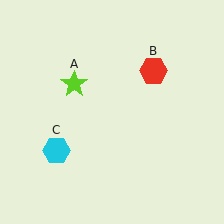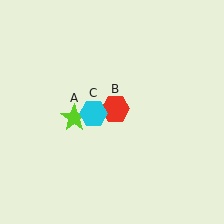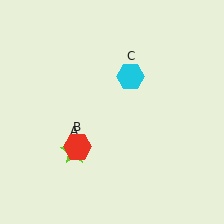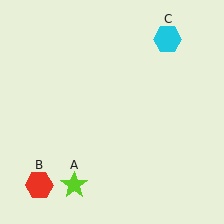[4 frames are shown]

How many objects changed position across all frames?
3 objects changed position: lime star (object A), red hexagon (object B), cyan hexagon (object C).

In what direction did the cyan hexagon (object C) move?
The cyan hexagon (object C) moved up and to the right.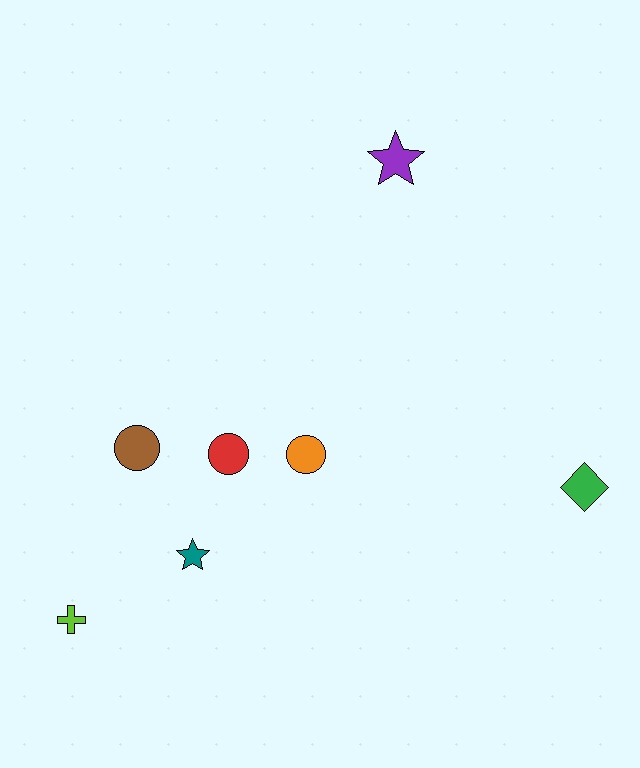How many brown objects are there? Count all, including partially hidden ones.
There is 1 brown object.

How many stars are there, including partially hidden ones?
There are 2 stars.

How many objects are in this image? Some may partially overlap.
There are 7 objects.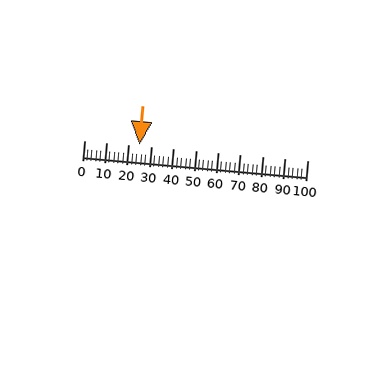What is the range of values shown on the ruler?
The ruler shows values from 0 to 100.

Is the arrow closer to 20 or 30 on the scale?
The arrow is closer to 20.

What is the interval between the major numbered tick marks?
The major tick marks are spaced 10 units apart.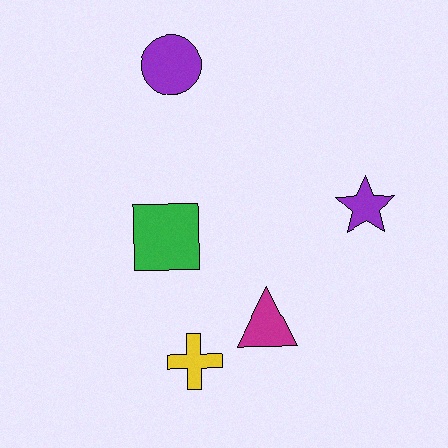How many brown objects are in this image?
There are no brown objects.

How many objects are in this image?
There are 5 objects.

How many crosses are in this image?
There is 1 cross.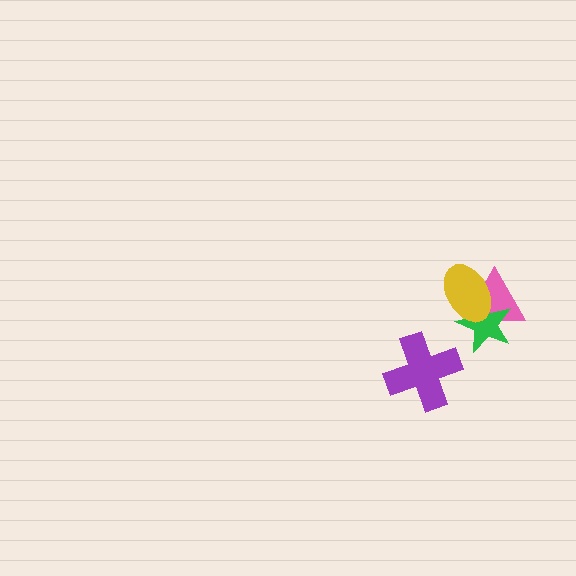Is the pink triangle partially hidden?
Yes, it is partially covered by another shape.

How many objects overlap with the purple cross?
0 objects overlap with the purple cross.